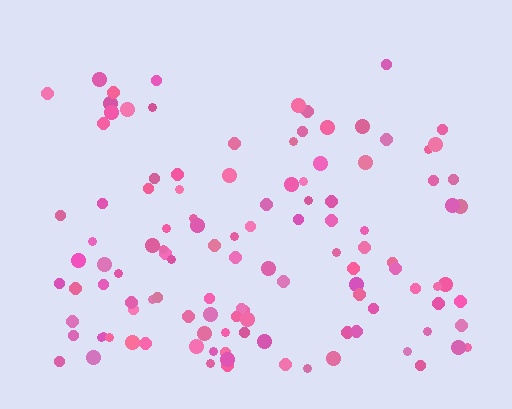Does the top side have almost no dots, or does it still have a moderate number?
Still a moderate number, just noticeably fewer than the bottom.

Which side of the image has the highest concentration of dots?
The bottom.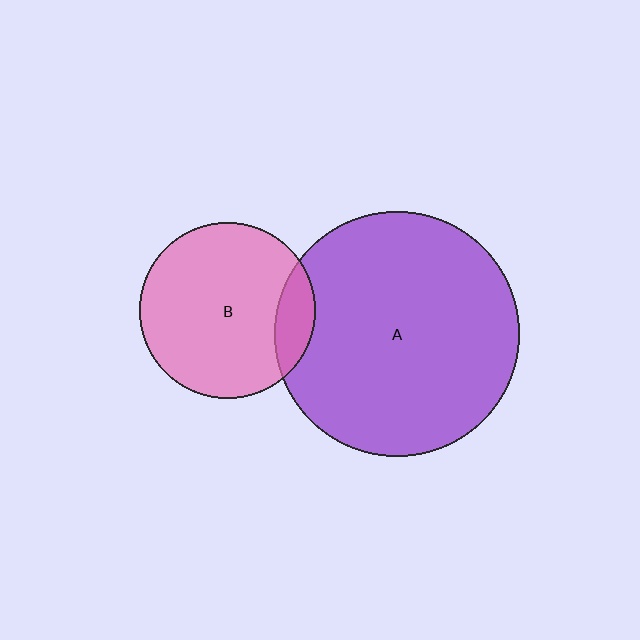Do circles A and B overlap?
Yes.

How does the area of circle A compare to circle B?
Approximately 1.9 times.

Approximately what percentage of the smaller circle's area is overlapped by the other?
Approximately 15%.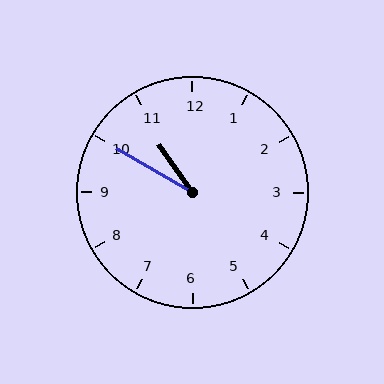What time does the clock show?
10:50.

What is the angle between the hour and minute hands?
Approximately 25 degrees.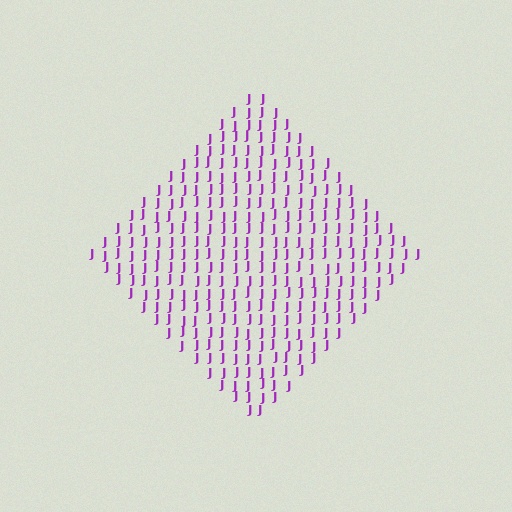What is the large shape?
The large shape is a diamond.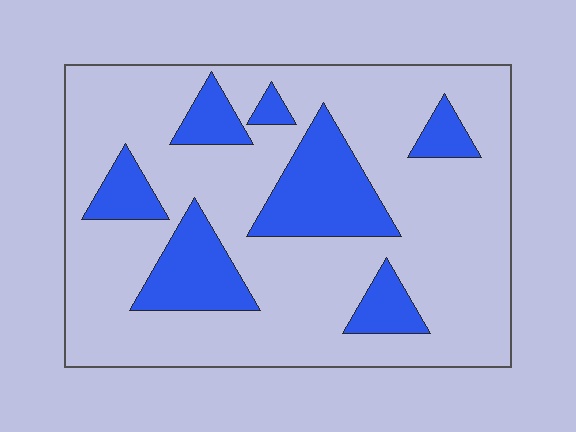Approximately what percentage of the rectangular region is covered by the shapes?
Approximately 25%.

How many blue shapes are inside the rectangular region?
7.